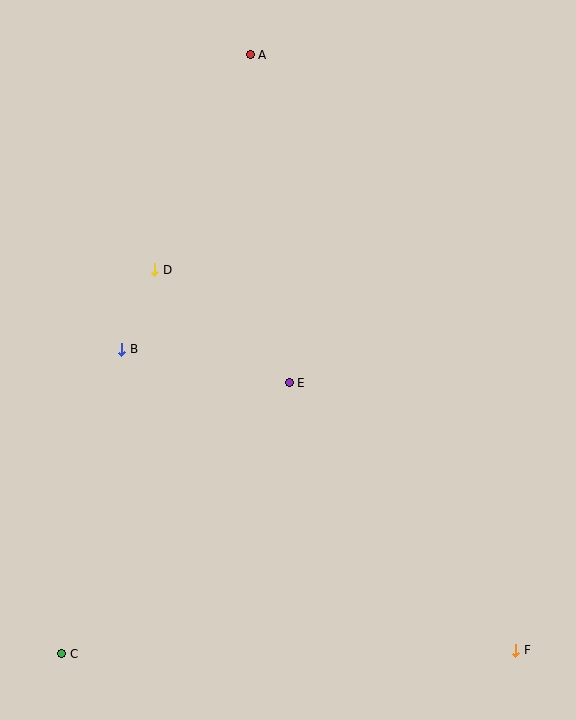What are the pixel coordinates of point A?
Point A is at (250, 55).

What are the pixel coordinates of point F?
Point F is at (516, 650).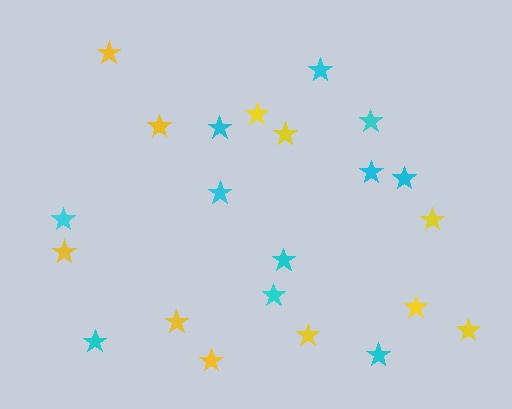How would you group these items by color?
There are 2 groups: one group of yellow stars (11) and one group of cyan stars (11).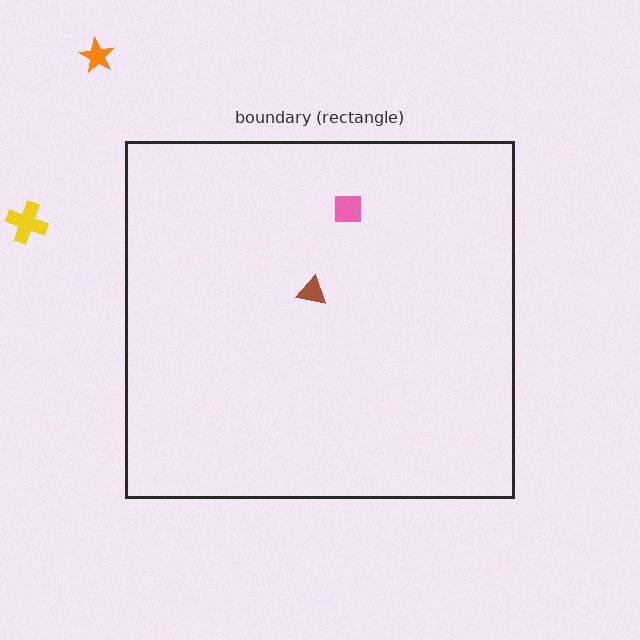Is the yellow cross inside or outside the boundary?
Outside.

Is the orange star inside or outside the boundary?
Outside.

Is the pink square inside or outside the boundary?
Inside.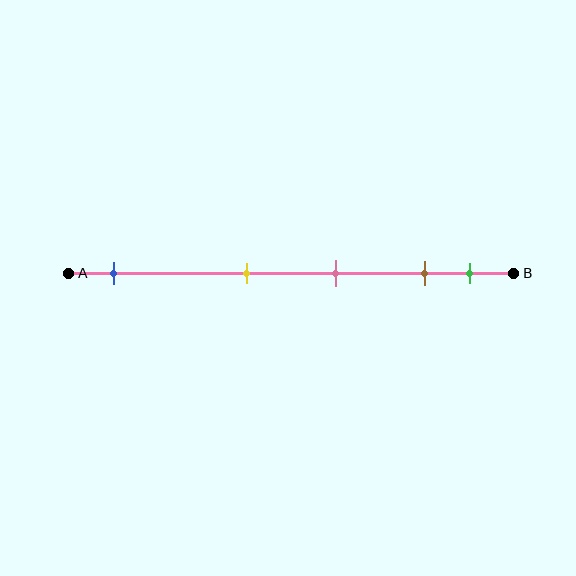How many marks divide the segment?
There are 5 marks dividing the segment.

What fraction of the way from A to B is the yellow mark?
The yellow mark is approximately 40% (0.4) of the way from A to B.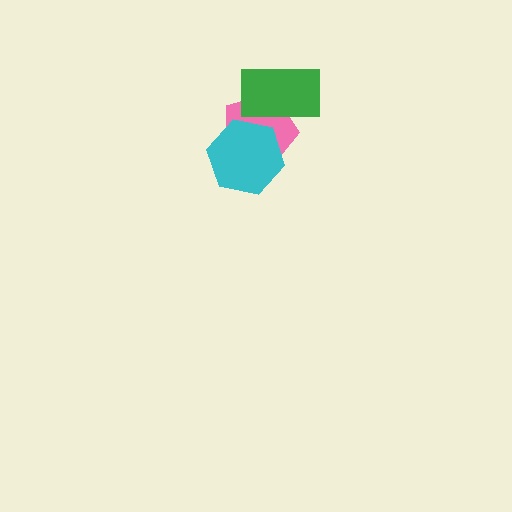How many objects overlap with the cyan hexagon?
1 object overlaps with the cyan hexagon.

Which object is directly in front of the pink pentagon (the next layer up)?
The cyan hexagon is directly in front of the pink pentagon.